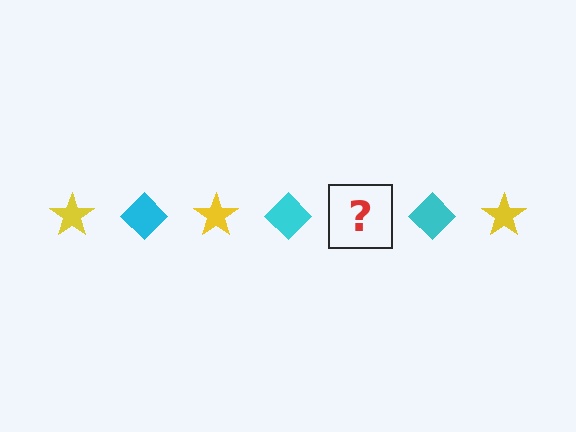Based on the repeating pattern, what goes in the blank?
The blank should be a yellow star.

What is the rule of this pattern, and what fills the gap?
The rule is that the pattern alternates between yellow star and cyan diamond. The gap should be filled with a yellow star.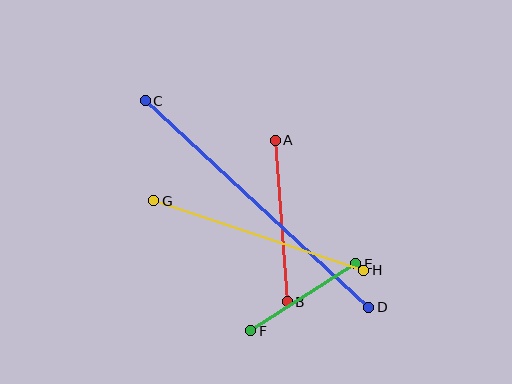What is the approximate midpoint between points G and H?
The midpoint is at approximately (259, 236) pixels.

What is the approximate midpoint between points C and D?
The midpoint is at approximately (257, 204) pixels.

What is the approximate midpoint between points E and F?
The midpoint is at approximately (303, 297) pixels.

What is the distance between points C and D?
The distance is approximately 304 pixels.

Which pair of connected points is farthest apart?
Points C and D are farthest apart.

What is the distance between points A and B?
The distance is approximately 162 pixels.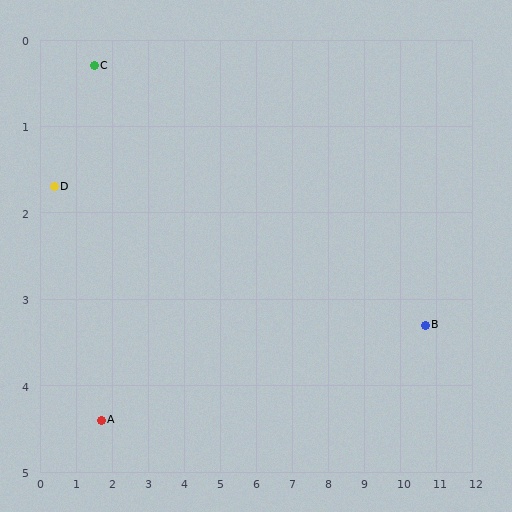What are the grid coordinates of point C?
Point C is at approximately (1.5, 0.3).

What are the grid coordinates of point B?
Point B is at approximately (10.7, 3.3).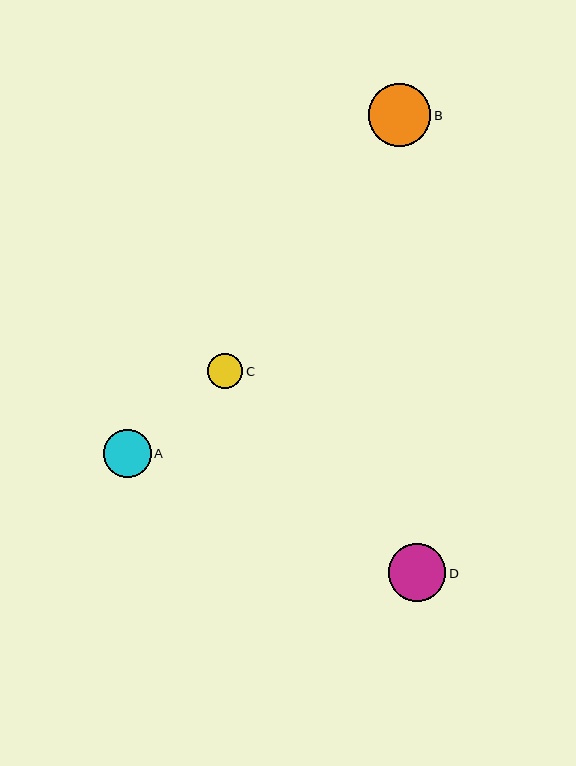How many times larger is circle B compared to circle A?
Circle B is approximately 1.3 times the size of circle A.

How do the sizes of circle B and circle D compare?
Circle B and circle D are approximately the same size.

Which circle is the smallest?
Circle C is the smallest with a size of approximately 35 pixels.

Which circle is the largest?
Circle B is the largest with a size of approximately 62 pixels.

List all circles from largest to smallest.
From largest to smallest: B, D, A, C.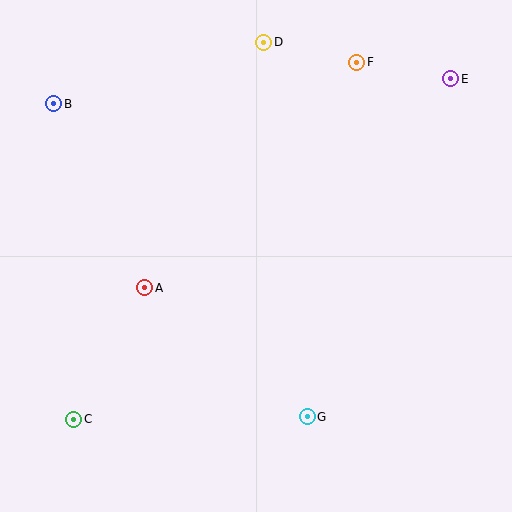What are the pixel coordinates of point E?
Point E is at (451, 79).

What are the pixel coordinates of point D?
Point D is at (264, 42).